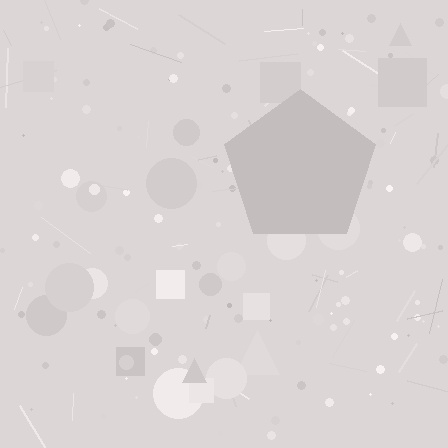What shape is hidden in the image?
A pentagon is hidden in the image.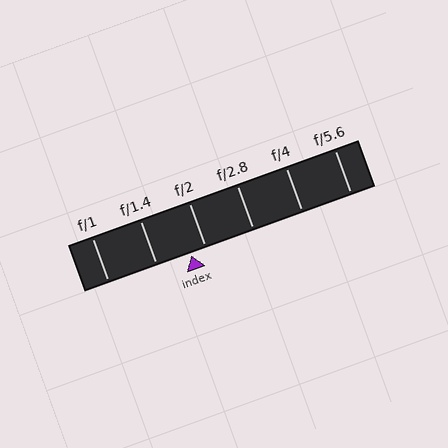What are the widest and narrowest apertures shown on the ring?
The widest aperture shown is f/1 and the narrowest is f/5.6.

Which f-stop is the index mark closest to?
The index mark is closest to f/2.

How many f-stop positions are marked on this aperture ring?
There are 6 f-stop positions marked.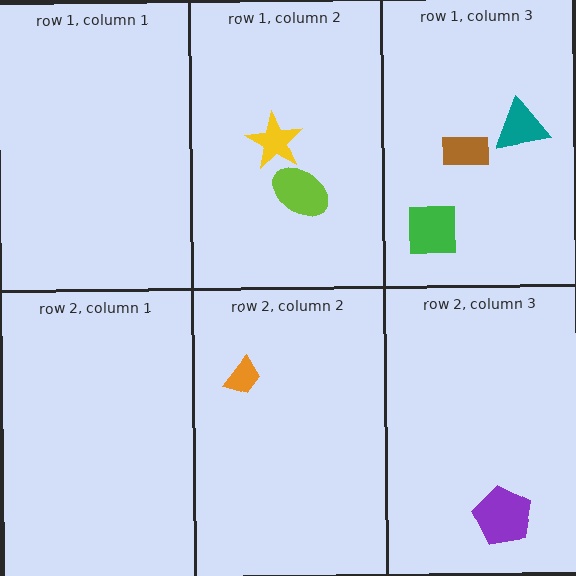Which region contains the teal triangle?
The row 1, column 3 region.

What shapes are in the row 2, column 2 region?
The orange trapezoid.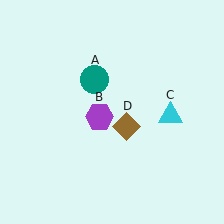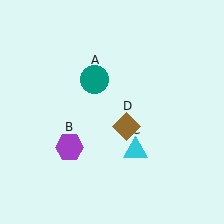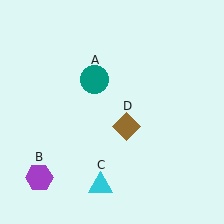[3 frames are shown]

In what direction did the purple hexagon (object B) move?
The purple hexagon (object B) moved down and to the left.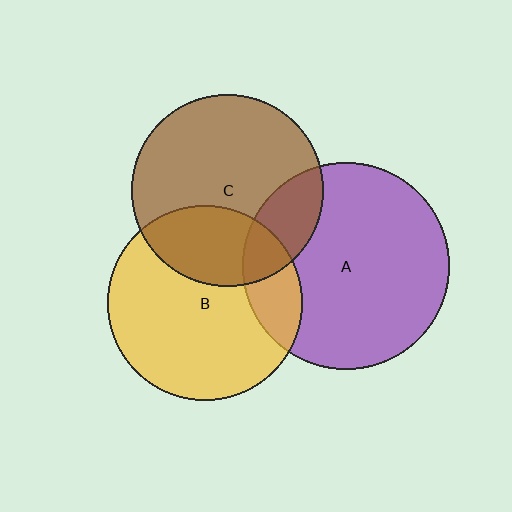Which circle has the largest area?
Circle A (purple).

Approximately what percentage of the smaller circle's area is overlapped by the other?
Approximately 20%.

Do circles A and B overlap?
Yes.